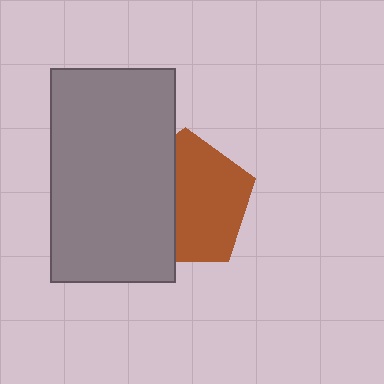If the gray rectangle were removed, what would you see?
You would see the complete brown pentagon.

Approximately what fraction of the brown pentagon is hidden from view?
Roughly 40% of the brown pentagon is hidden behind the gray rectangle.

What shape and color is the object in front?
The object in front is a gray rectangle.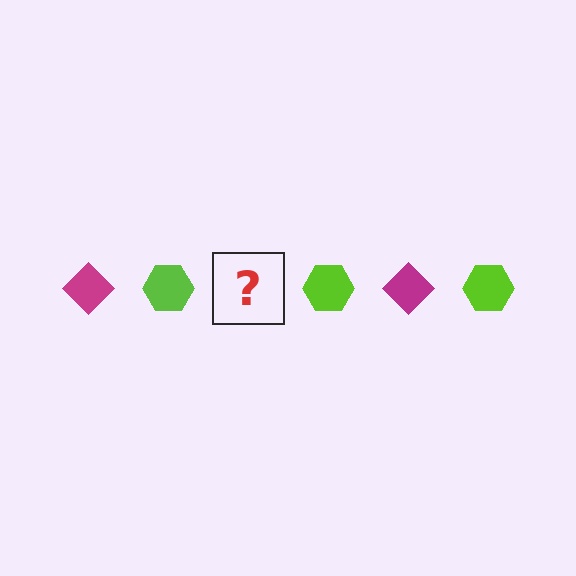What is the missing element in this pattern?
The missing element is a magenta diamond.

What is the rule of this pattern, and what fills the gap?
The rule is that the pattern alternates between magenta diamond and lime hexagon. The gap should be filled with a magenta diamond.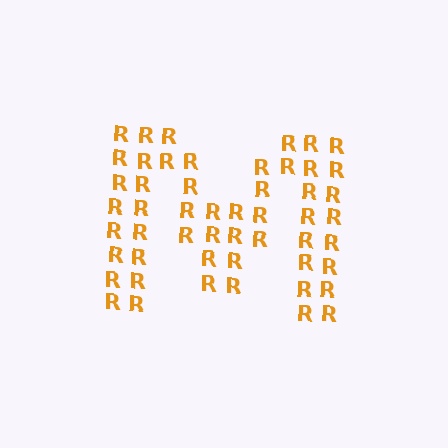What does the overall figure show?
The overall figure shows the letter M.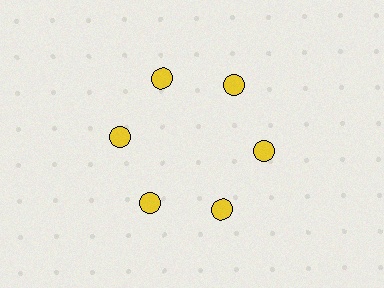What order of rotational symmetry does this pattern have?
This pattern has 6-fold rotational symmetry.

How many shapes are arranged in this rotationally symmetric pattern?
There are 6 shapes, arranged in 6 groups of 1.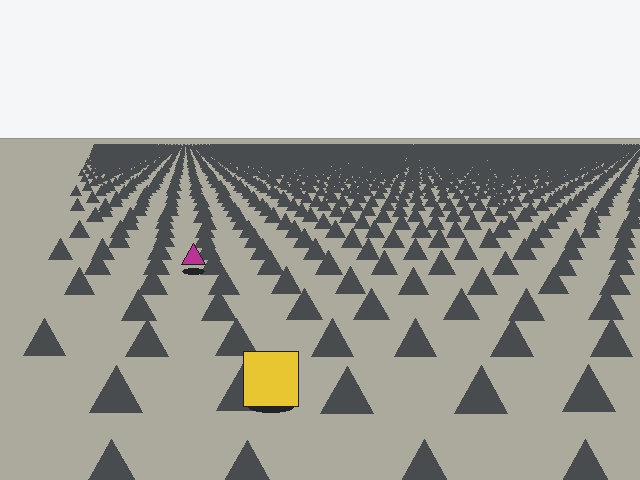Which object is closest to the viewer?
The yellow square is closest. The texture marks near it are larger and more spread out.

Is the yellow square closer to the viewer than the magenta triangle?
Yes. The yellow square is closer — you can tell from the texture gradient: the ground texture is coarser near it.